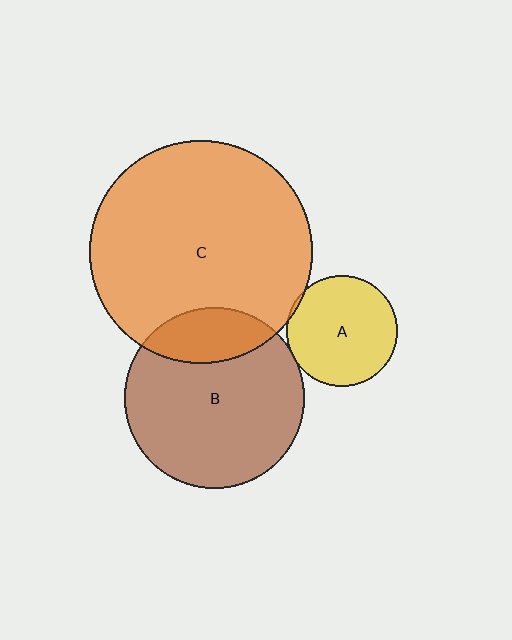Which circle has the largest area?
Circle C (orange).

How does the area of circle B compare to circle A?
Approximately 2.6 times.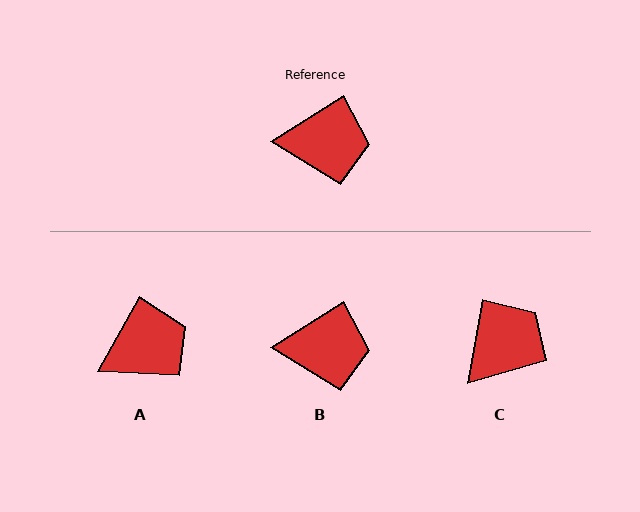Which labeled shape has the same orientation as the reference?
B.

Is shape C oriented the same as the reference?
No, it is off by about 48 degrees.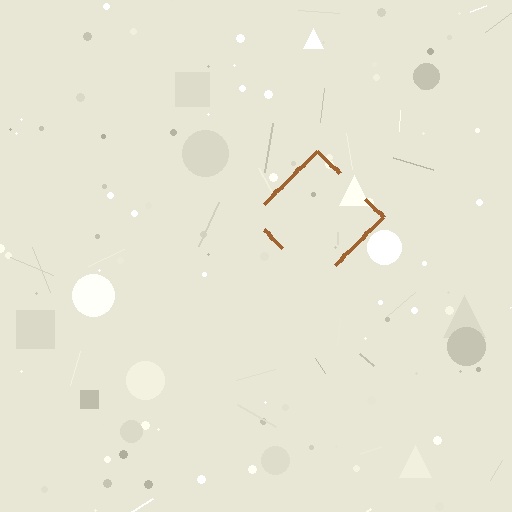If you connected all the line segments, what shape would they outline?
They would outline a diamond.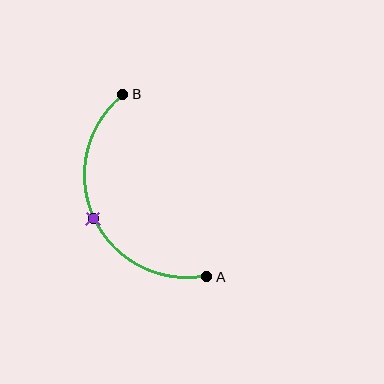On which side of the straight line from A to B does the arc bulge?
The arc bulges to the left of the straight line connecting A and B.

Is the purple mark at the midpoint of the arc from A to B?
Yes. The purple mark lies on the arc at equal arc-length from both A and B — it is the arc midpoint.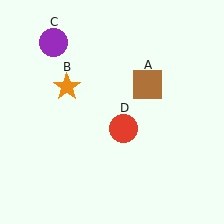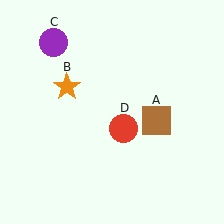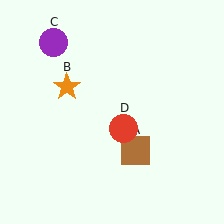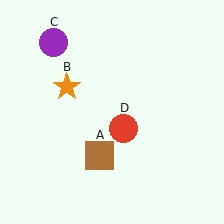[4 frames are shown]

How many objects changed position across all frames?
1 object changed position: brown square (object A).